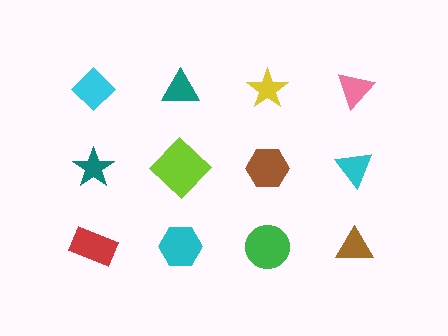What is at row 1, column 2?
A teal triangle.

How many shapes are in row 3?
4 shapes.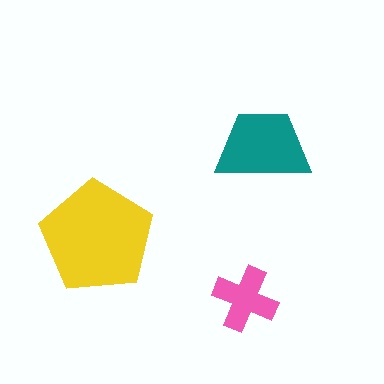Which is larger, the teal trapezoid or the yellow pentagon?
The yellow pentagon.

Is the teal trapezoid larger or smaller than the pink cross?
Larger.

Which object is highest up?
The teal trapezoid is topmost.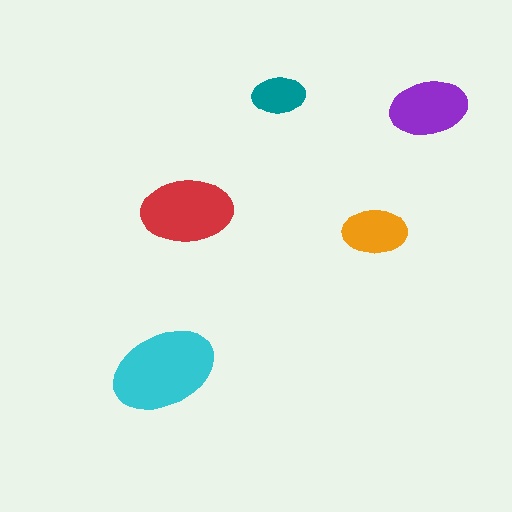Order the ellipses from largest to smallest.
the cyan one, the red one, the purple one, the orange one, the teal one.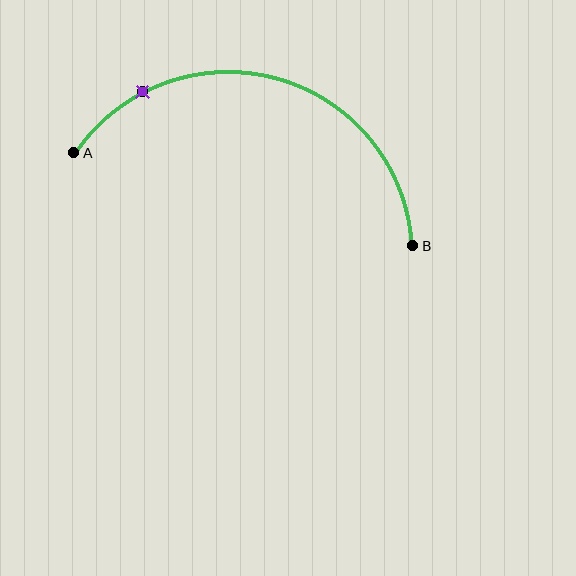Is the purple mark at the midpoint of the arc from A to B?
No. The purple mark lies on the arc but is closer to endpoint A. The arc midpoint would be at the point on the curve equidistant along the arc from both A and B.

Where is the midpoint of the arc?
The arc midpoint is the point on the curve farthest from the straight line joining A and B. It sits above that line.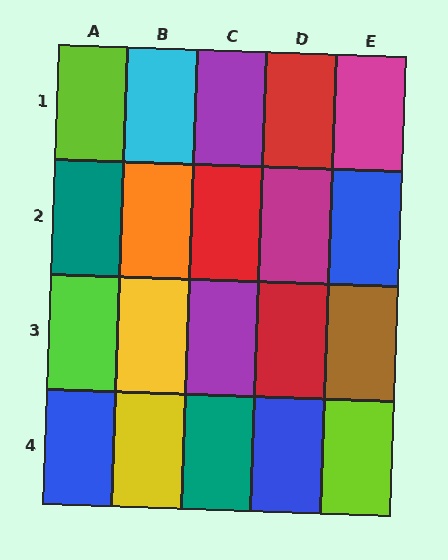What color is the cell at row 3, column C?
Purple.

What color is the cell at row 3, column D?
Red.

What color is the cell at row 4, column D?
Blue.